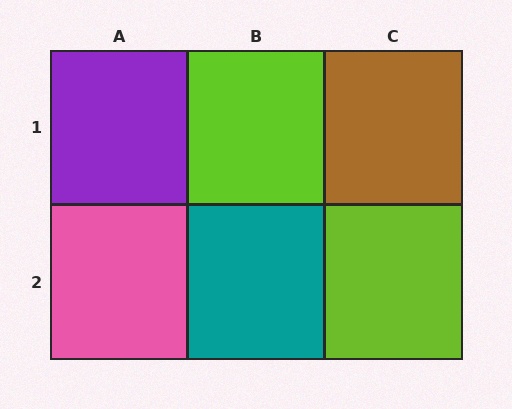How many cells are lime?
2 cells are lime.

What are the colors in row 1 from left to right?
Purple, lime, brown.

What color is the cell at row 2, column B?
Teal.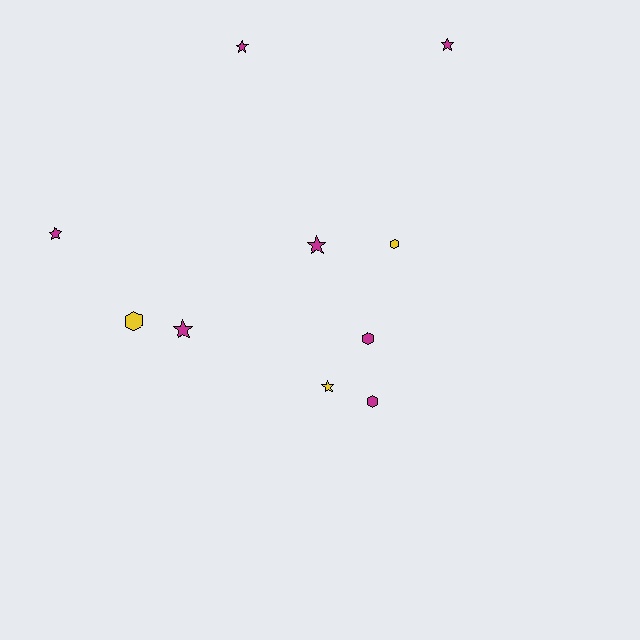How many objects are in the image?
There are 10 objects.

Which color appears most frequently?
Magenta, with 7 objects.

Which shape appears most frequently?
Star, with 6 objects.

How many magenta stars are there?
There are 5 magenta stars.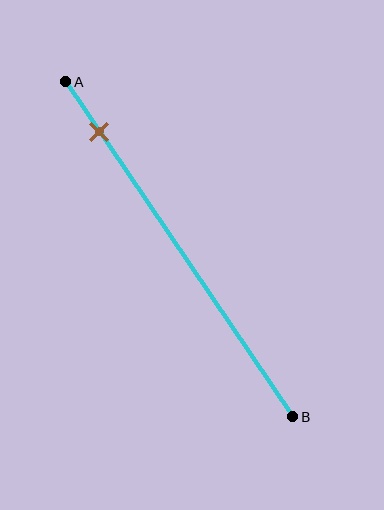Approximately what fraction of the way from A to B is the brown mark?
The brown mark is approximately 15% of the way from A to B.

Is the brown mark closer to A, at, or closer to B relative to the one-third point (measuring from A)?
The brown mark is closer to point A than the one-third point of segment AB.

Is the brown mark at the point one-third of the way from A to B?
No, the mark is at about 15% from A, not at the 33% one-third point.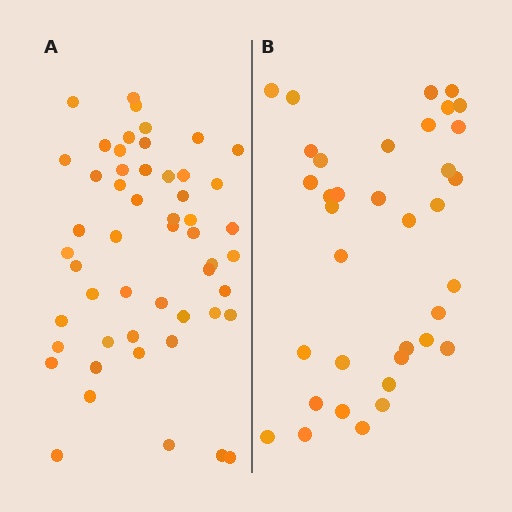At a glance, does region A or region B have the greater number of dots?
Region A (the left region) has more dots.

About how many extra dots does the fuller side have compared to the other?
Region A has approximately 15 more dots than region B.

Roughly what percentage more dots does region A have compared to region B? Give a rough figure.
About 45% more.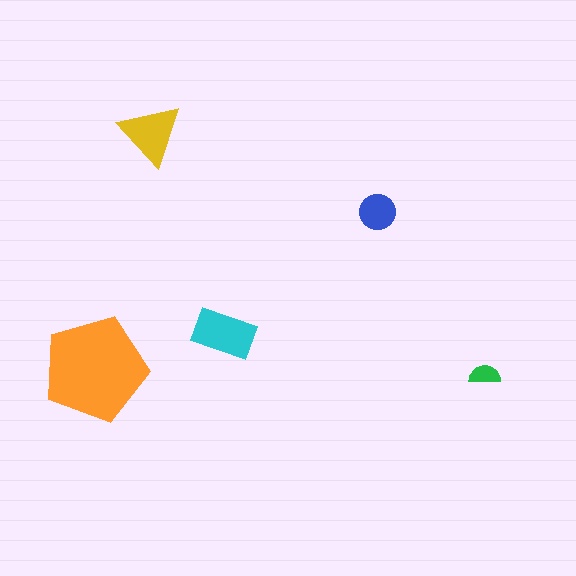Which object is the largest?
The orange pentagon.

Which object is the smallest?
The green semicircle.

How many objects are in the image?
There are 5 objects in the image.